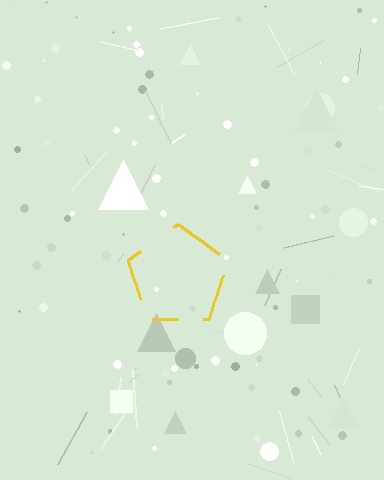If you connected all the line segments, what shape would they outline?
They would outline a pentagon.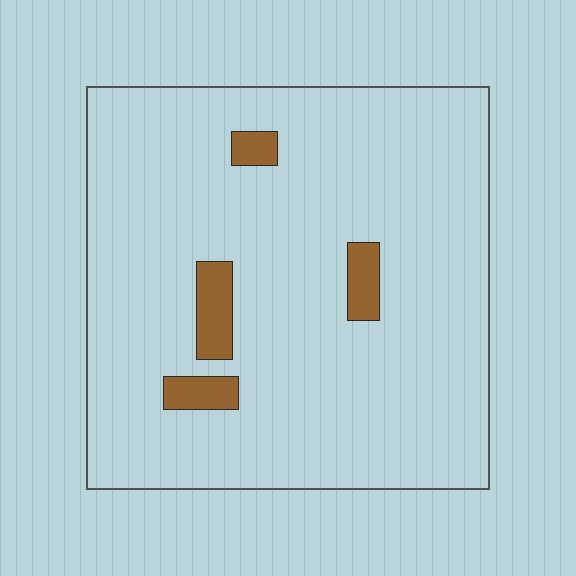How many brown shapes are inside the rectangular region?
4.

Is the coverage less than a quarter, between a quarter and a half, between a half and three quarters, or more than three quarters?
Less than a quarter.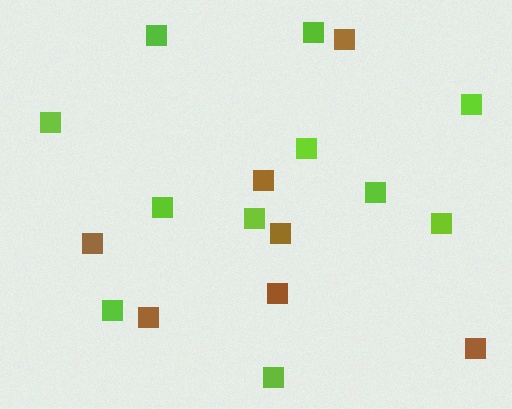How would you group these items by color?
There are 2 groups: one group of lime squares (11) and one group of brown squares (7).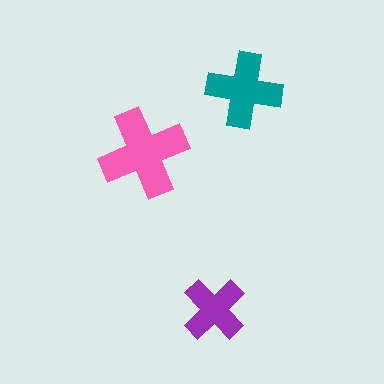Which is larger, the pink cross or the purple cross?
The pink one.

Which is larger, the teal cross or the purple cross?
The teal one.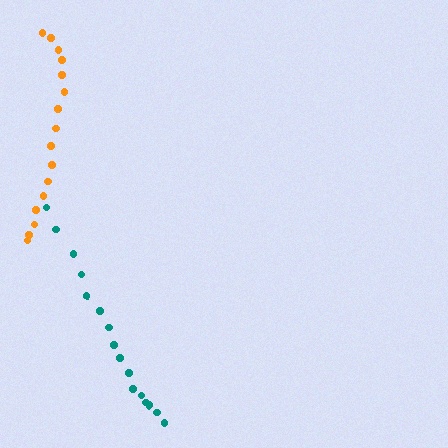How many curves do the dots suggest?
There are 2 distinct paths.